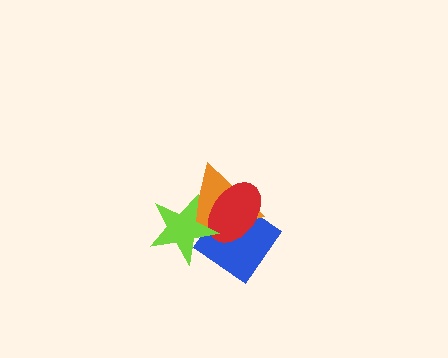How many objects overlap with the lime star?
3 objects overlap with the lime star.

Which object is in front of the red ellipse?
The lime star is in front of the red ellipse.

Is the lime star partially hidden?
No, no other shape covers it.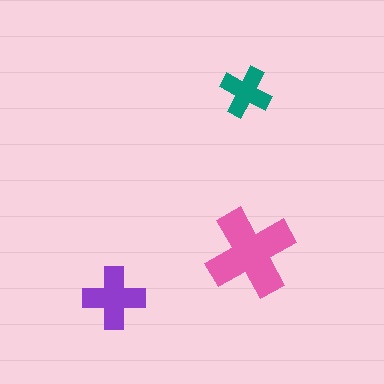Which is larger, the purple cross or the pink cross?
The pink one.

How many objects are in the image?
There are 3 objects in the image.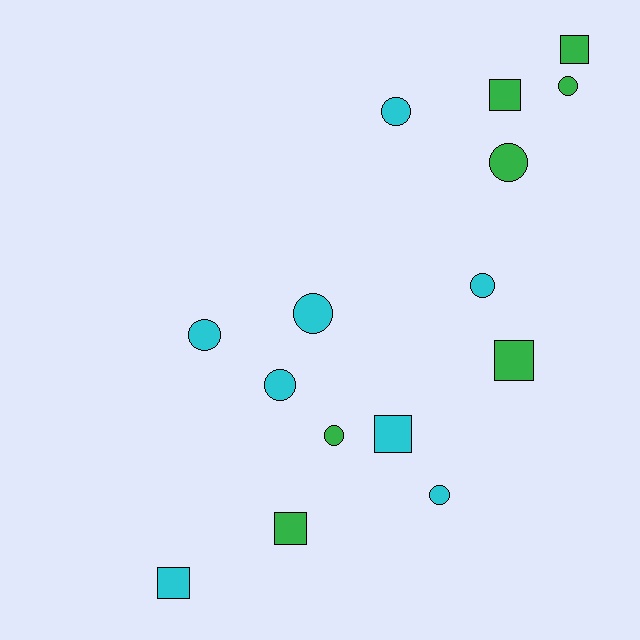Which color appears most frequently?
Cyan, with 8 objects.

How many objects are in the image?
There are 15 objects.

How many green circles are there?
There are 3 green circles.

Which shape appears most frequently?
Circle, with 9 objects.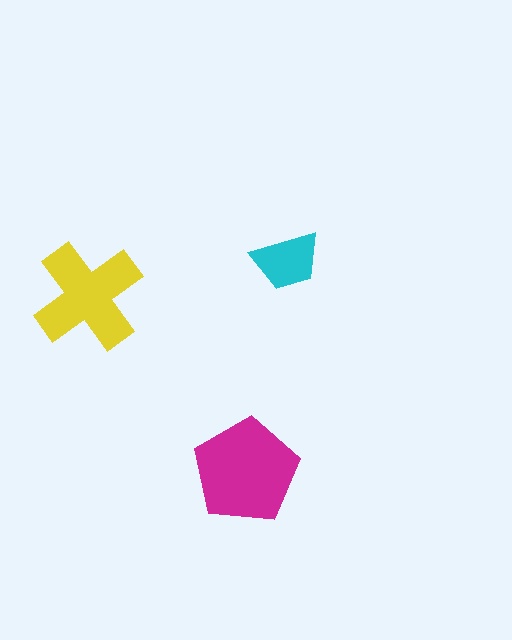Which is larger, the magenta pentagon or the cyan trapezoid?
The magenta pentagon.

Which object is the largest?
The magenta pentagon.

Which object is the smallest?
The cyan trapezoid.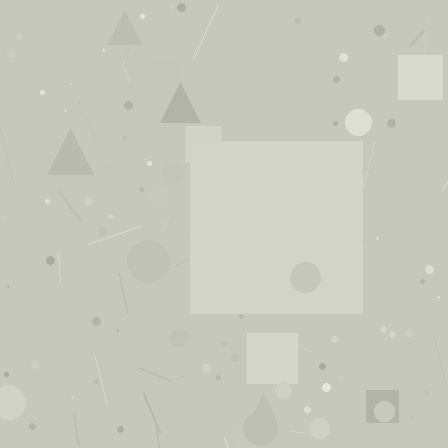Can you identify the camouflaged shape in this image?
The camouflaged shape is a square.